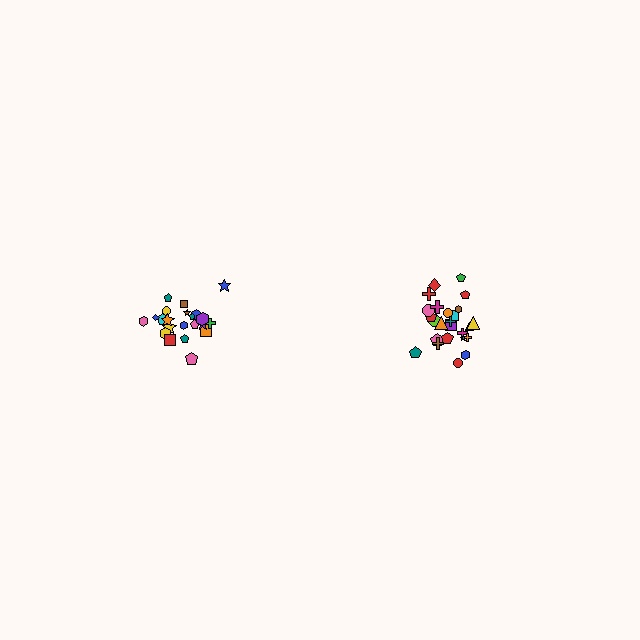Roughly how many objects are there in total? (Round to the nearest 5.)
Roughly 45 objects in total.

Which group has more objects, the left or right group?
The right group.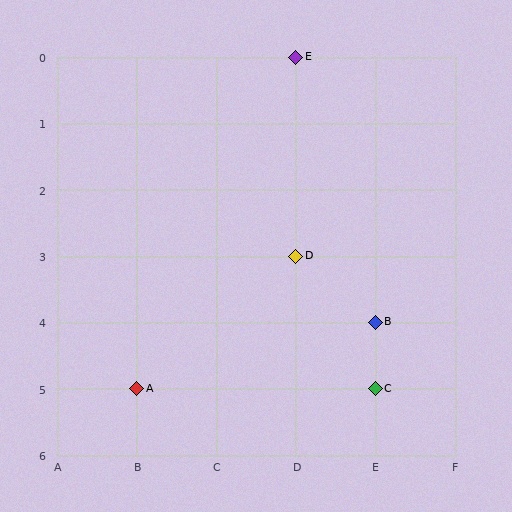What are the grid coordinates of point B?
Point B is at grid coordinates (E, 4).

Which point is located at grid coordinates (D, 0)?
Point E is at (D, 0).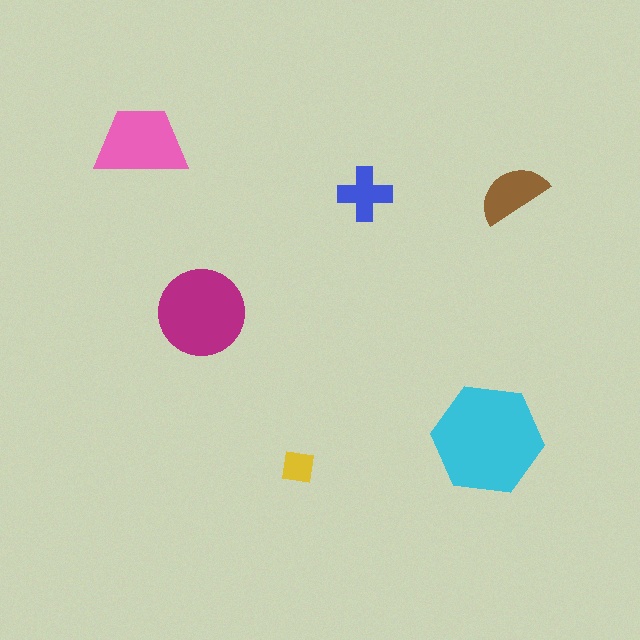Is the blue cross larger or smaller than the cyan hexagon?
Smaller.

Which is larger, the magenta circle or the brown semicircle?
The magenta circle.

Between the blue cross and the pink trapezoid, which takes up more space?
The pink trapezoid.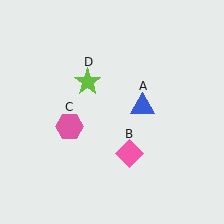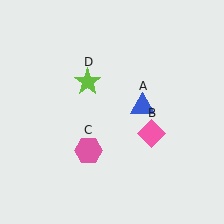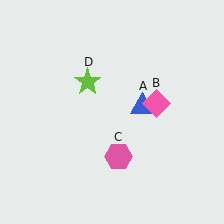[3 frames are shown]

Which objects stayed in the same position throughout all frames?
Blue triangle (object A) and lime star (object D) remained stationary.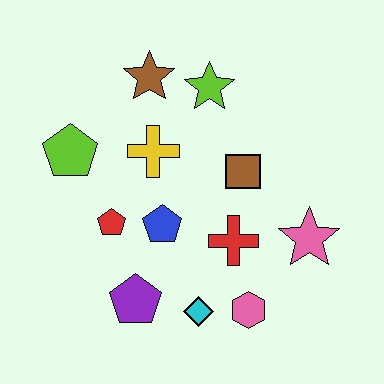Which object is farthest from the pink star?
The lime pentagon is farthest from the pink star.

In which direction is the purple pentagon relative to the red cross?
The purple pentagon is to the left of the red cross.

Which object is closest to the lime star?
The brown star is closest to the lime star.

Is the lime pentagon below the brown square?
No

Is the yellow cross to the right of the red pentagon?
Yes